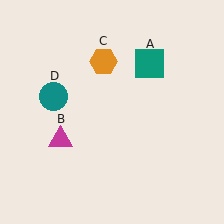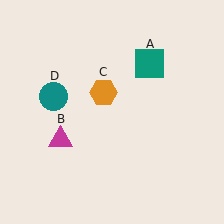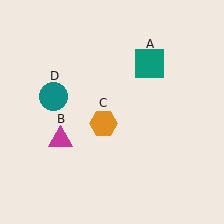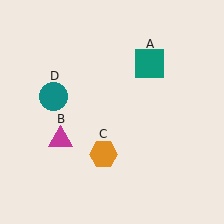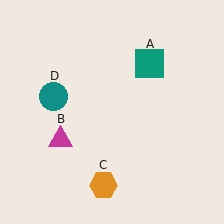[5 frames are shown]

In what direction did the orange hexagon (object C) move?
The orange hexagon (object C) moved down.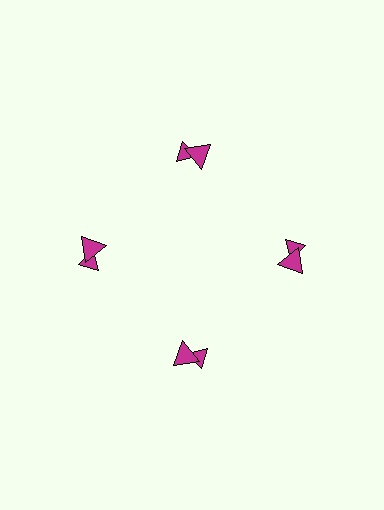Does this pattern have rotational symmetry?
Yes, this pattern has 4-fold rotational symmetry. It looks the same after rotating 90 degrees around the center.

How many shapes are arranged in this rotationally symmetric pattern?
There are 8 shapes, arranged in 4 groups of 2.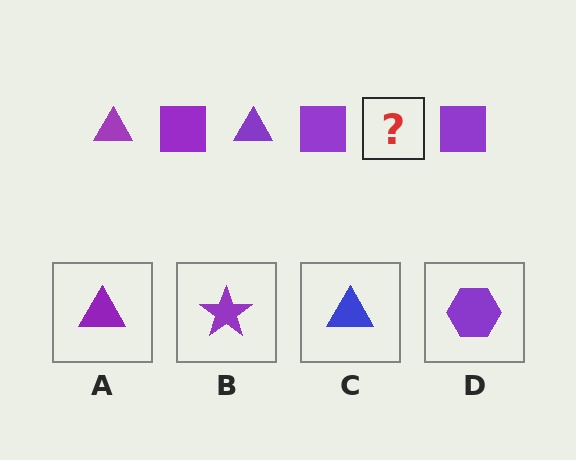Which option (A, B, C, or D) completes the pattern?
A.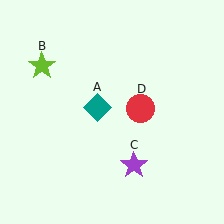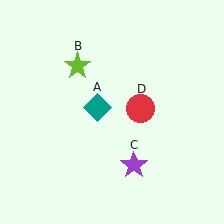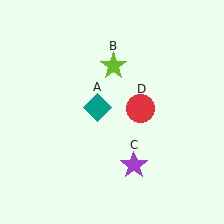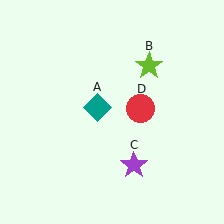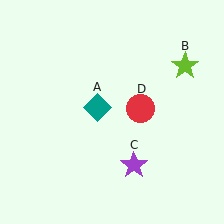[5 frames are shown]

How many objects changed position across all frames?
1 object changed position: lime star (object B).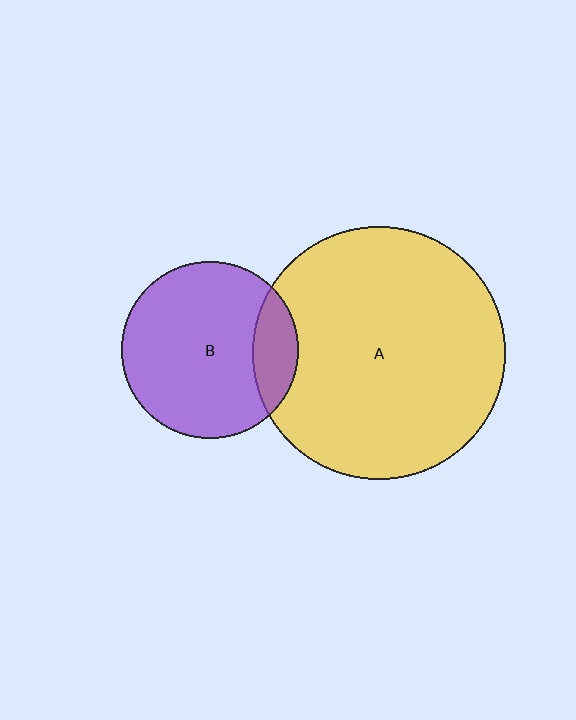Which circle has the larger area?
Circle A (yellow).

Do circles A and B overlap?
Yes.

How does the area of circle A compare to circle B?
Approximately 2.0 times.